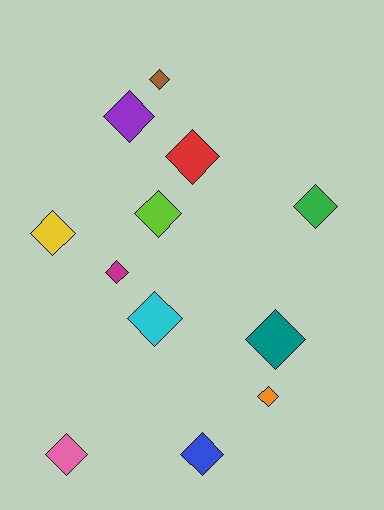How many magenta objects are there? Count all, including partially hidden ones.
There is 1 magenta object.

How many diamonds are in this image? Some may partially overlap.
There are 12 diamonds.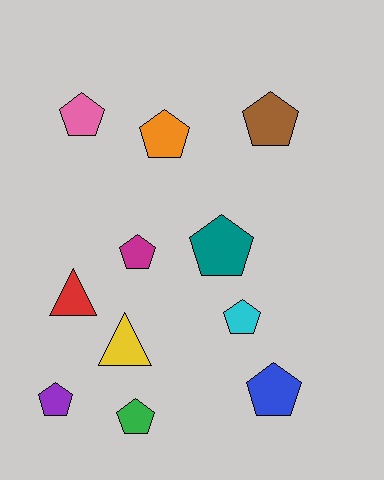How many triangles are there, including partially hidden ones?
There are 2 triangles.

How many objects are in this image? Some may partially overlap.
There are 11 objects.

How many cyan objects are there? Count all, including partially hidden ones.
There is 1 cyan object.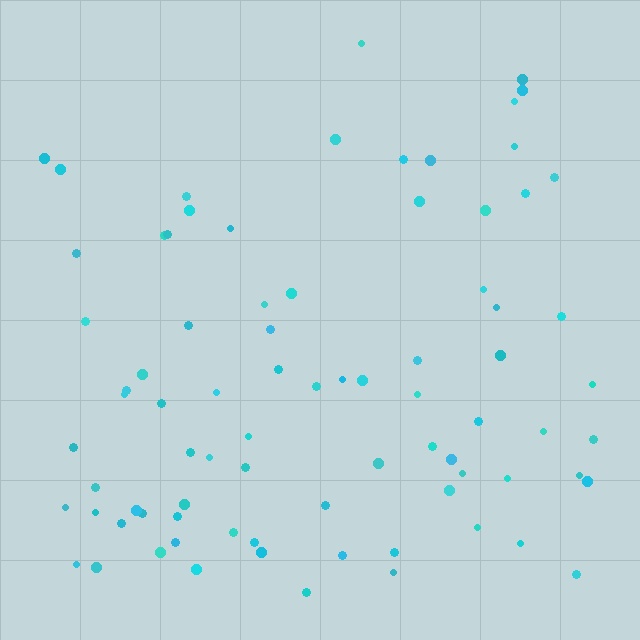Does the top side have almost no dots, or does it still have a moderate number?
Still a moderate number, just noticeably fewer than the bottom.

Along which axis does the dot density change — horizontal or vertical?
Vertical.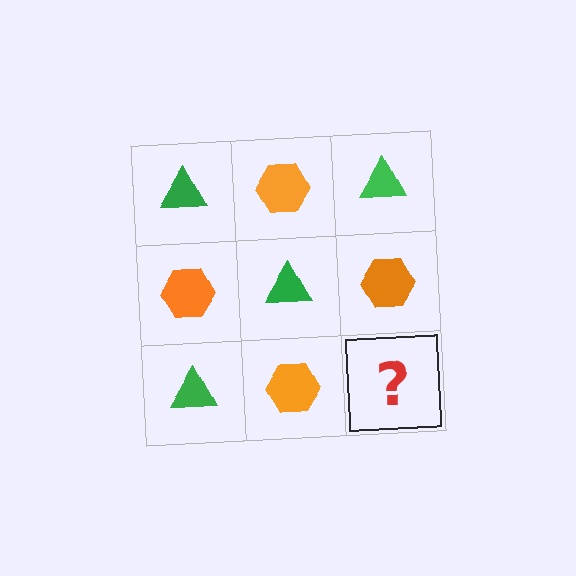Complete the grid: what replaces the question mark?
The question mark should be replaced with a green triangle.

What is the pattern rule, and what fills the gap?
The rule is that it alternates green triangle and orange hexagon in a checkerboard pattern. The gap should be filled with a green triangle.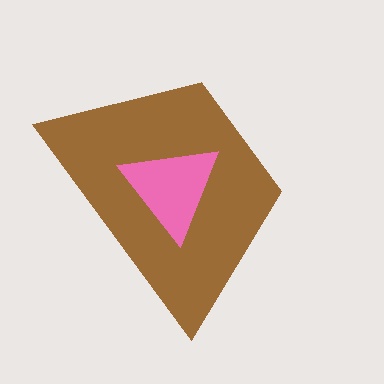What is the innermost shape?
The pink triangle.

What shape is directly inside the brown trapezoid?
The pink triangle.